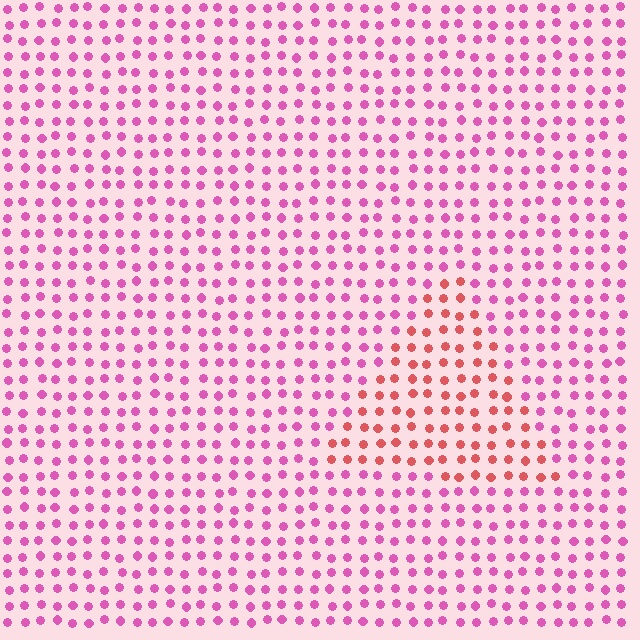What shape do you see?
I see a triangle.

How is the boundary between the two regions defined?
The boundary is defined purely by a slight shift in hue (about 40 degrees). Spacing, size, and orientation are identical on both sides.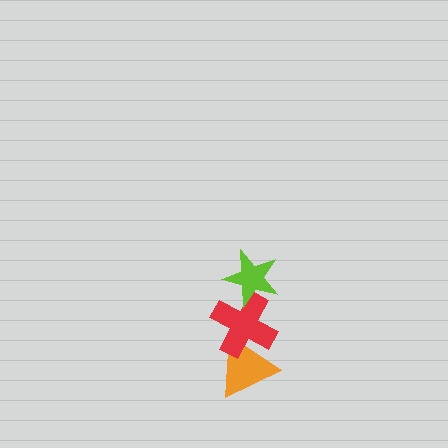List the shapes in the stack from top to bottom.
From top to bottom: the lime star, the red cross, the orange triangle.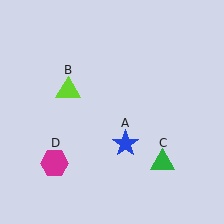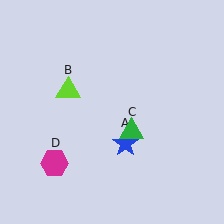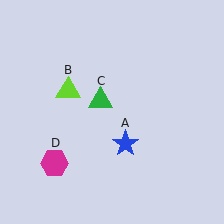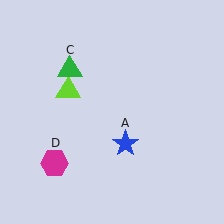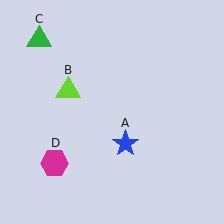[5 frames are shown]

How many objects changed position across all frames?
1 object changed position: green triangle (object C).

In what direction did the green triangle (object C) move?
The green triangle (object C) moved up and to the left.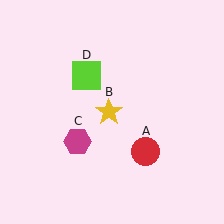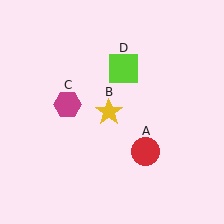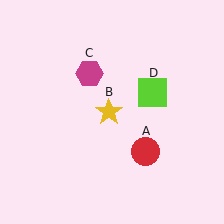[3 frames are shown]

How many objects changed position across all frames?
2 objects changed position: magenta hexagon (object C), lime square (object D).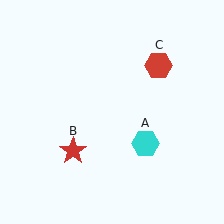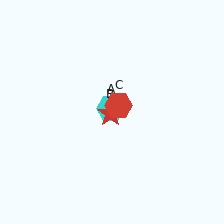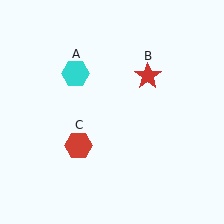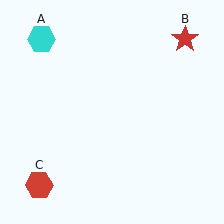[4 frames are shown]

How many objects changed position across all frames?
3 objects changed position: cyan hexagon (object A), red star (object B), red hexagon (object C).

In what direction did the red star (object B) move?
The red star (object B) moved up and to the right.